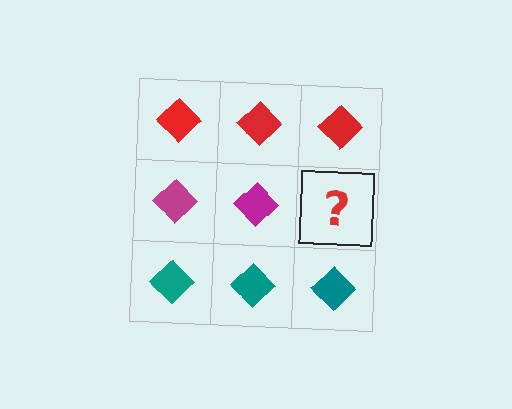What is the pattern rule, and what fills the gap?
The rule is that each row has a consistent color. The gap should be filled with a magenta diamond.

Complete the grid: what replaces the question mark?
The question mark should be replaced with a magenta diamond.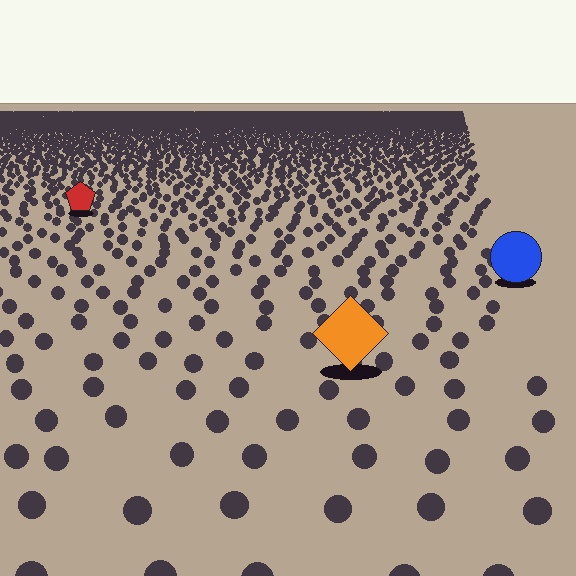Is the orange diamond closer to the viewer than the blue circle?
Yes. The orange diamond is closer — you can tell from the texture gradient: the ground texture is coarser near it.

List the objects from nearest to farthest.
From nearest to farthest: the orange diamond, the blue circle, the red pentagon.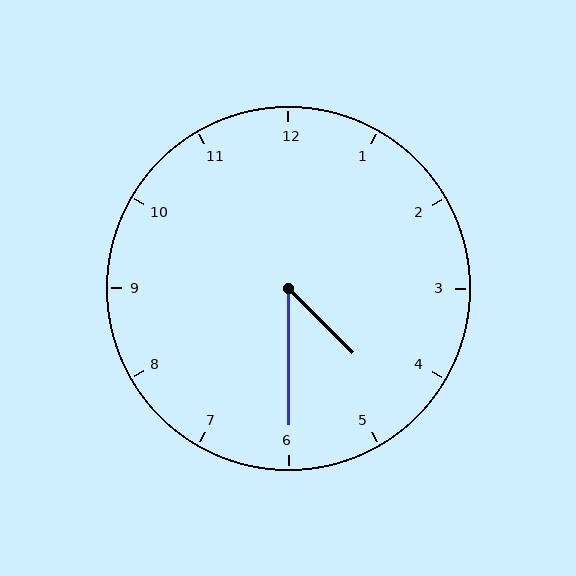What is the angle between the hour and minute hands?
Approximately 45 degrees.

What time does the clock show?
4:30.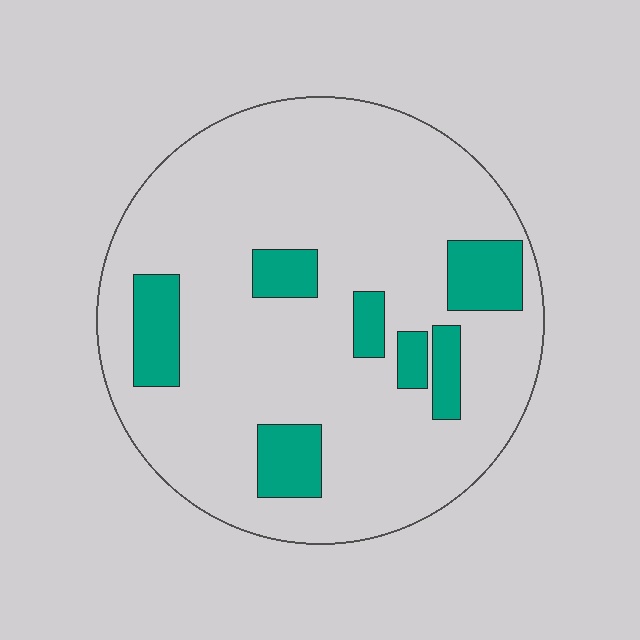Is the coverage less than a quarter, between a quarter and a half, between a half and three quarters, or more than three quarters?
Less than a quarter.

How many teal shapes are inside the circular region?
7.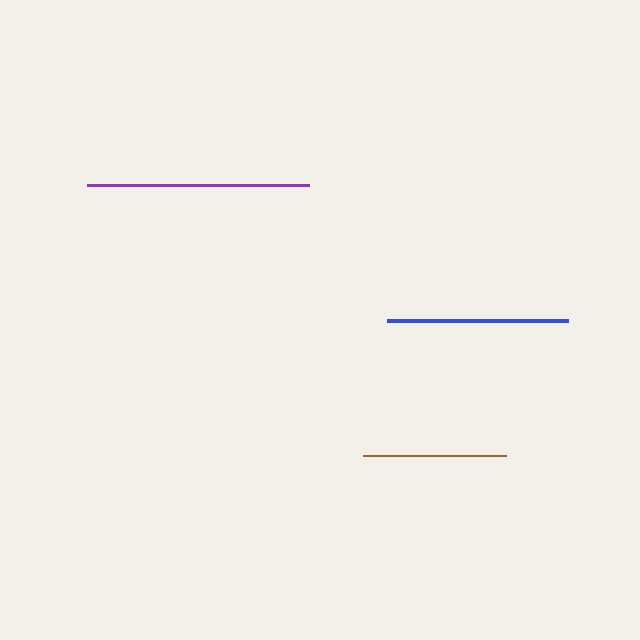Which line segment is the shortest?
The brown line is the shortest at approximately 144 pixels.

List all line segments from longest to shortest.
From longest to shortest: purple, blue, brown.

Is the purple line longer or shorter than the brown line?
The purple line is longer than the brown line.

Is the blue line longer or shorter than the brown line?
The blue line is longer than the brown line.